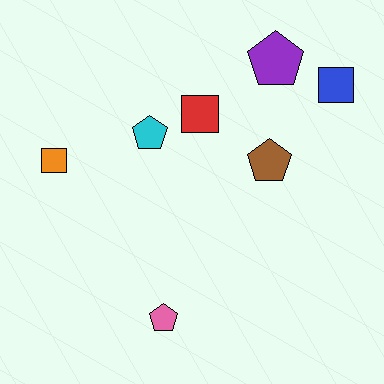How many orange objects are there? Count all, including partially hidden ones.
There is 1 orange object.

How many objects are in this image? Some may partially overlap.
There are 7 objects.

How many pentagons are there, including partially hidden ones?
There are 4 pentagons.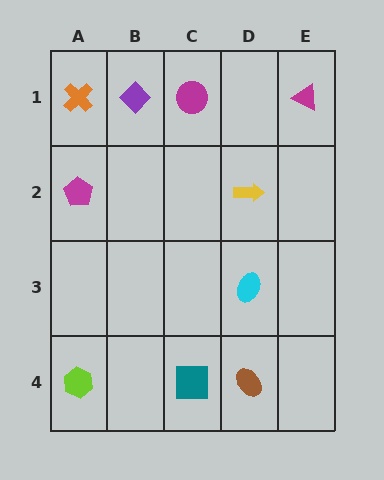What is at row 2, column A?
A magenta pentagon.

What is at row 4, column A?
A lime hexagon.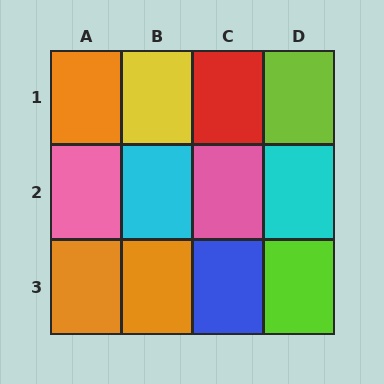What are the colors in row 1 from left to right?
Orange, yellow, red, lime.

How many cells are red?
1 cell is red.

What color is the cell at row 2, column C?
Pink.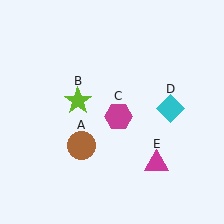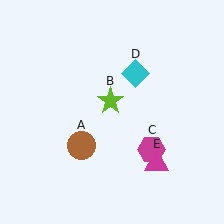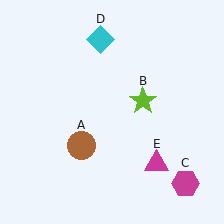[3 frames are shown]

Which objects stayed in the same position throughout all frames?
Brown circle (object A) and magenta triangle (object E) remained stationary.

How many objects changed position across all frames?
3 objects changed position: lime star (object B), magenta hexagon (object C), cyan diamond (object D).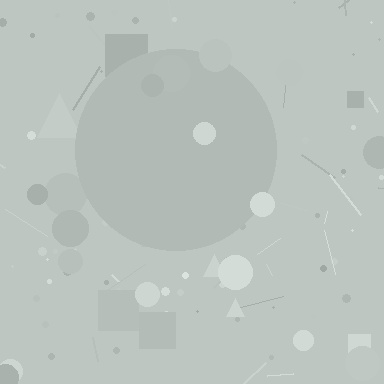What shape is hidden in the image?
A circle is hidden in the image.